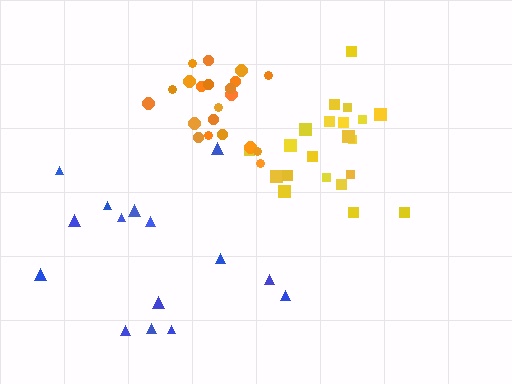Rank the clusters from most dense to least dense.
orange, yellow, blue.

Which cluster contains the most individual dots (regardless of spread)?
Yellow (21).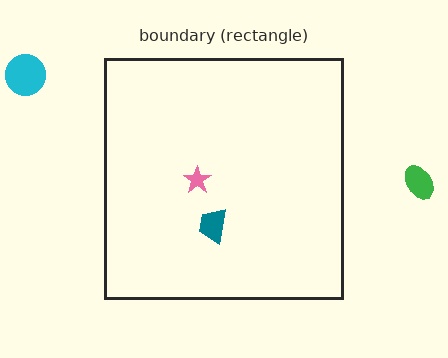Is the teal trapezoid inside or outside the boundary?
Inside.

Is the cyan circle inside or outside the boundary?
Outside.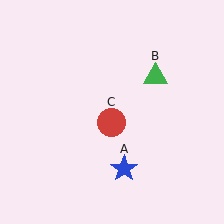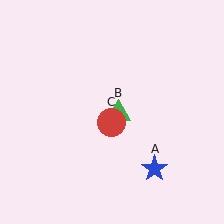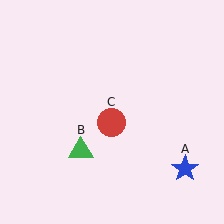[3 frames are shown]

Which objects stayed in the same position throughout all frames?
Red circle (object C) remained stationary.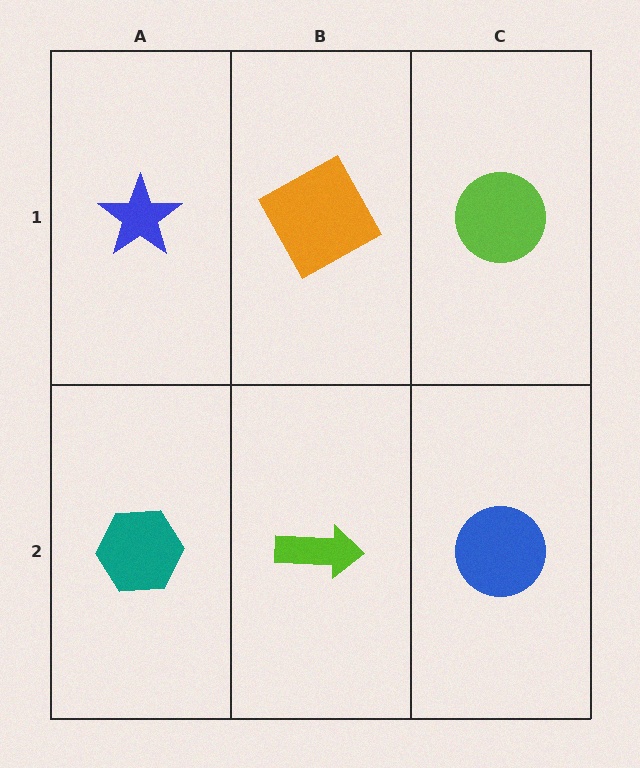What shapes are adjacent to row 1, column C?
A blue circle (row 2, column C), an orange square (row 1, column B).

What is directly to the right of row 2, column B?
A blue circle.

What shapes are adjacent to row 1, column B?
A lime arrow (row 2, column B), a blue star (row 1, column A), a lime circle (row 1, column C).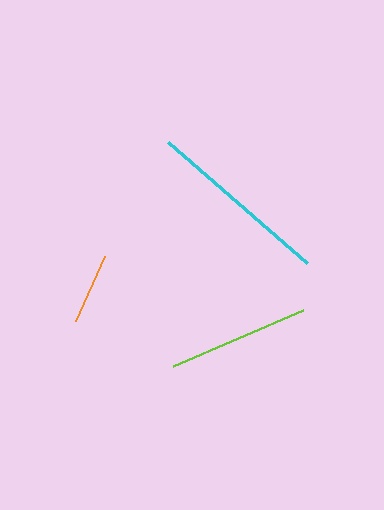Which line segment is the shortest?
The orange line is the shortest at approximately 71 pixels.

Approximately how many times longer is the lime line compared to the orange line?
The lime line is approximately 2.0 times the length of the orange line.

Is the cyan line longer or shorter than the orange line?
The cyan line is longer than the orange line.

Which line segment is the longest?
The cyan line is the longest at approximately 184 pixels.